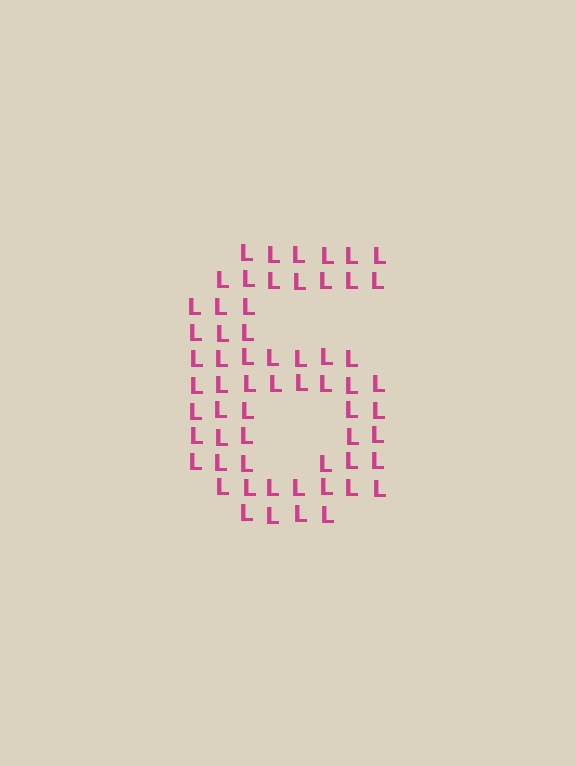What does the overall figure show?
The overall figure shows the digit 6.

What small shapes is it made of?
It is made of small letter L's.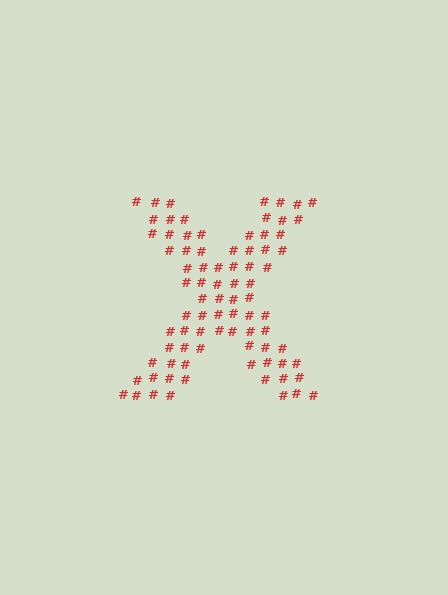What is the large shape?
The large shape is the letter X.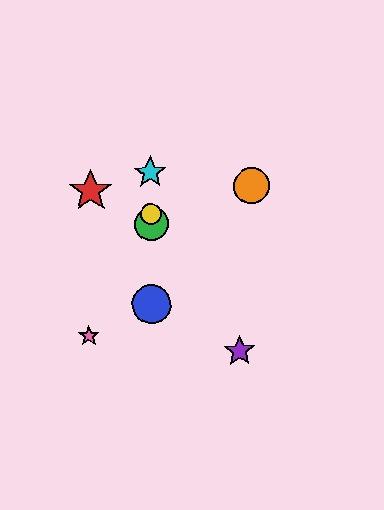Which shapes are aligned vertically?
The blue circle, the green circle, the yellow circle, the cyan star are aligned vertically.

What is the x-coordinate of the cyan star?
The cyan star is at x≈150.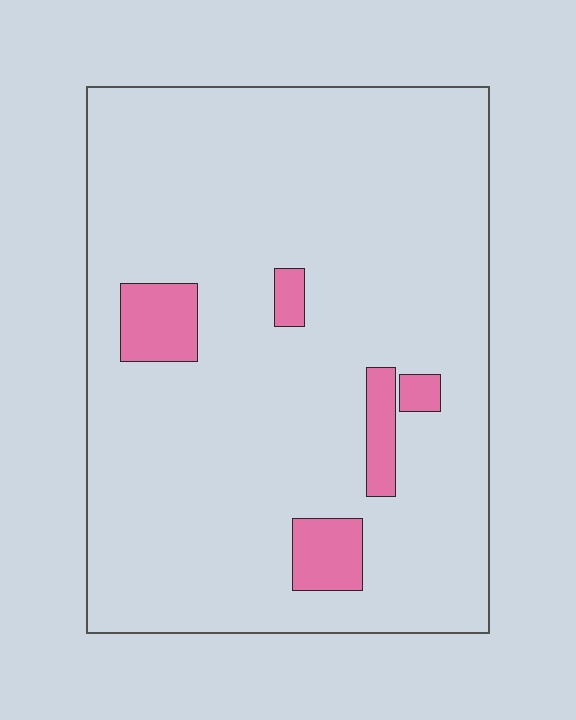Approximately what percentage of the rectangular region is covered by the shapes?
Approximately 10%.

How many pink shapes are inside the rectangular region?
5.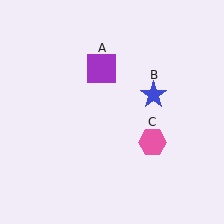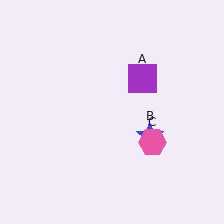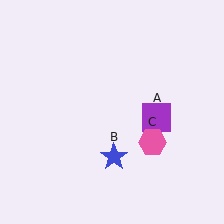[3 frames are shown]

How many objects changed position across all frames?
2 objects changed position: purple square (object A), blue star (object B).